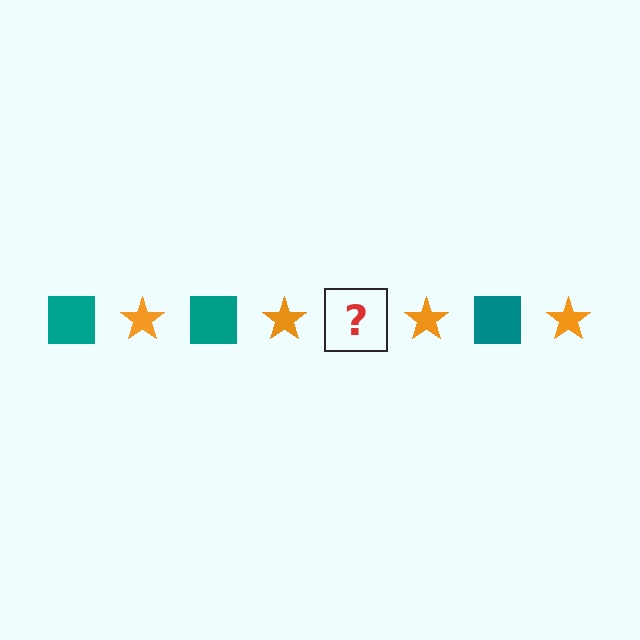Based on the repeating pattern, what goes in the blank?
The blank should be a teal square.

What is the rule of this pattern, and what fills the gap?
The rule is that the pattern alternates between teal square and orange star. The gap should be filled with a teal square.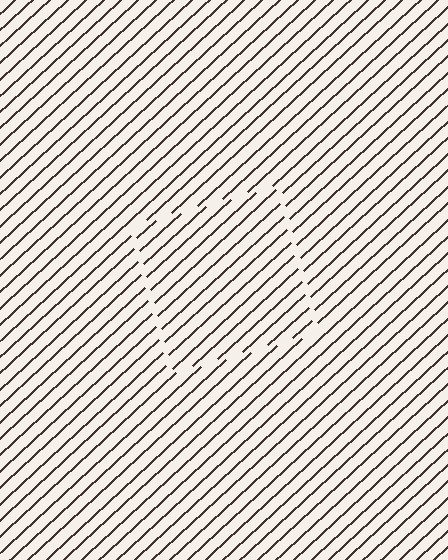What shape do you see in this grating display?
An illusory square. The interior of the shape contains the same grating, shifted by half a period — the contour is defined by the phase discontinuity where line-ends from the inner and outer gratings abut.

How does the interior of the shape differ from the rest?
The interior of the shape contains the same grating, shifted by half a period — the contour is defined by the phase discontinuity where line-ends from the inner and outer gratings abut.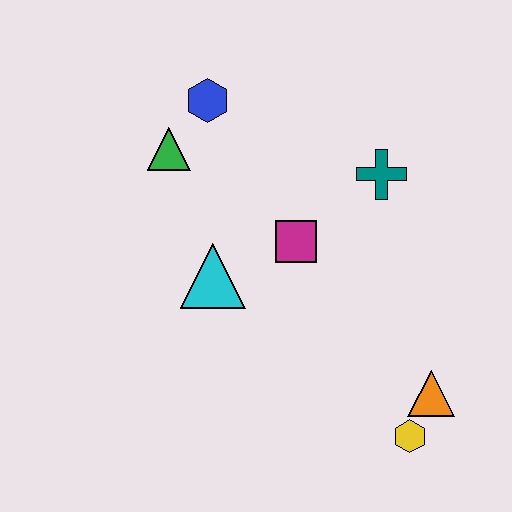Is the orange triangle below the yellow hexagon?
No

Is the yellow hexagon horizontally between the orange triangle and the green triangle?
Yes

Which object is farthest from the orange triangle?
The blue hexagon is farthest from the orange triangle.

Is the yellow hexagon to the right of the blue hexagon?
Yes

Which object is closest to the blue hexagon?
The green triangle is closest to the blue hexagon.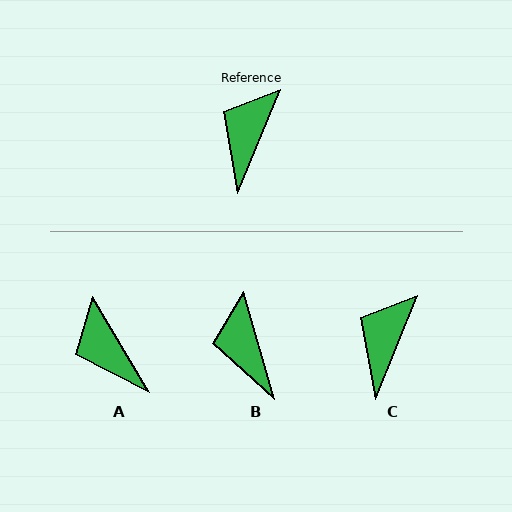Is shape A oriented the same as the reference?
No, it is off by about 53 degrees.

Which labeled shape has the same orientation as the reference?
C.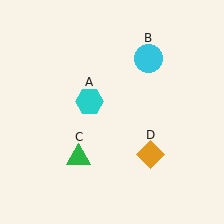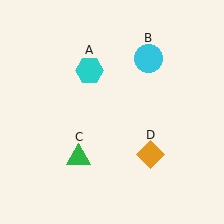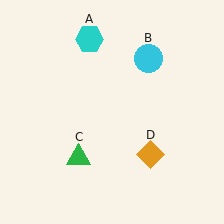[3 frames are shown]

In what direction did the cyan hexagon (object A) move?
The cyan hexagon (object A) moved up.